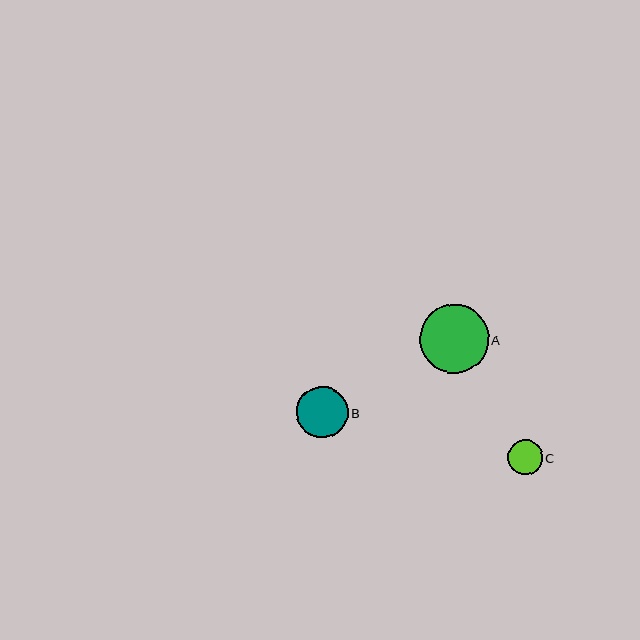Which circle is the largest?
Circle A is the largest with a size of approximately 69 pixels.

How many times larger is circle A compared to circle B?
Circle A is approximately 1.3 times the size of circle B.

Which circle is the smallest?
Circle C is the smallest with a size of approximately 35 pixels.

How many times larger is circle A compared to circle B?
Circle A is approximately 1.3 times the size of circle B.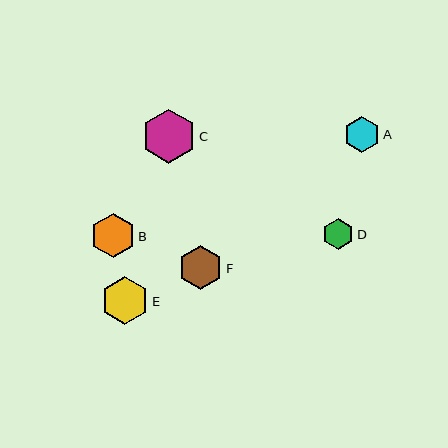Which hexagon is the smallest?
Hexagon D is the smallest with a size of approximately 32 pixels.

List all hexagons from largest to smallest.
From largest to smallest: C, E, B, F, A, D.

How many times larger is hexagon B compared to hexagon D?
Hexagon B is approximately 1.4 times the size of hexagon D.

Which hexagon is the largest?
Hexagon C is the largest with a size of approximately 54 pixels.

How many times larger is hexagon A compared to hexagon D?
Hexagon A is approximately 1.1 times the size of hexagon D.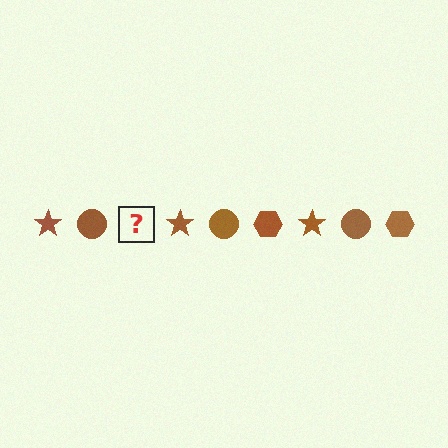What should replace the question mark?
The question mark should be replaced with a brown hexagon.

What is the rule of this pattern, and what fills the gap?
The rule is that the pattern cycles through star, circle, hexagon shapes in brown. The gap should be filled with a brown hexagon.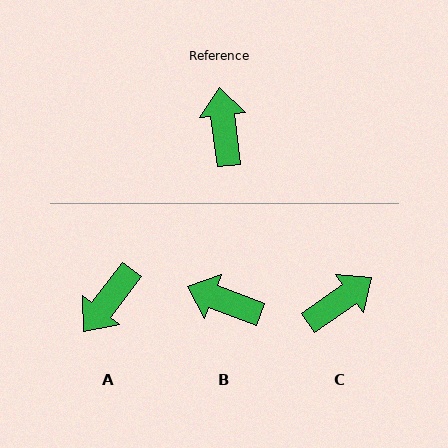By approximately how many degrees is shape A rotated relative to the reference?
Approximately 135 degrees counter-clockwise.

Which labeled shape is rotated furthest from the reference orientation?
A, about 135 degrees away.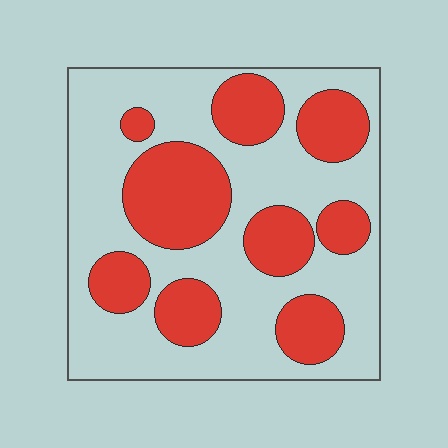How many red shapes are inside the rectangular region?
9.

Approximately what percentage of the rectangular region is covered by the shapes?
Approximately 35%.